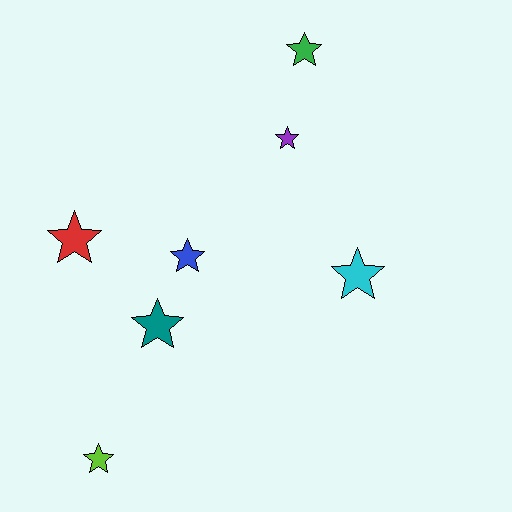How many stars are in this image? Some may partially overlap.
There are 7 stars.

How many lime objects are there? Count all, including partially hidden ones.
There is 1 lime object.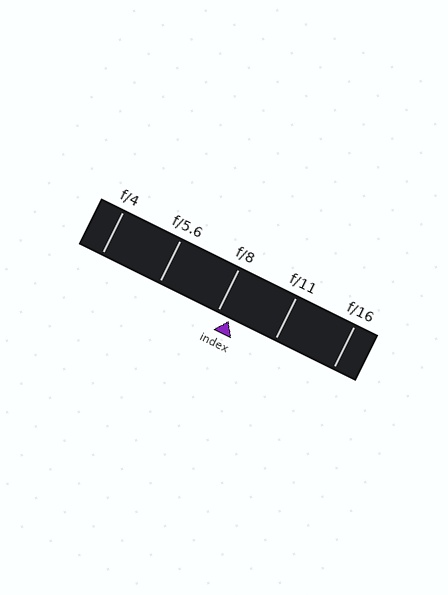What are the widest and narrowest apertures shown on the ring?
The widest aperture shown is f/4 and the narrowest is f/16.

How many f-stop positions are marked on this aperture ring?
There are 5 f-stop positions marked.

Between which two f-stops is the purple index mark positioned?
The index mark is between f/8 and f/11.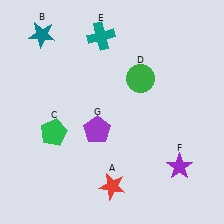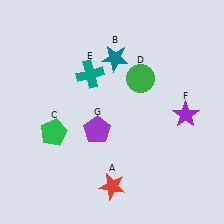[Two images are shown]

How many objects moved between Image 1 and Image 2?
3 objects moved between the two images.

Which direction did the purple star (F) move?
The purple star (F) moved up.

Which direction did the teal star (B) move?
The teal star (B) moved right.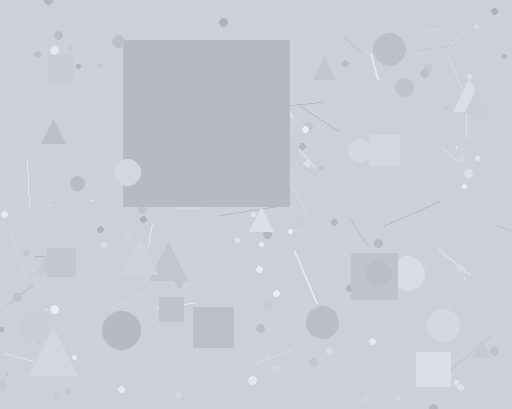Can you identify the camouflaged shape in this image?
The camouflaged shape is a square.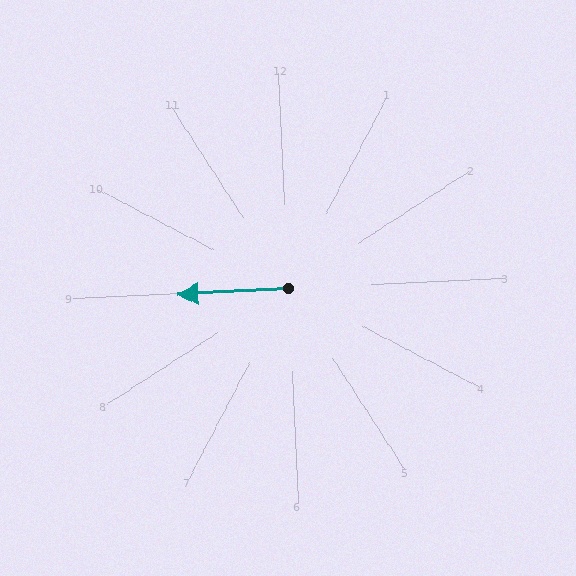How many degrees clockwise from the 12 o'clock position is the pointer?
Approximately 269 degrees.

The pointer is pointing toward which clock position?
Roughly 9 o'clock.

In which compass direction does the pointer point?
West.